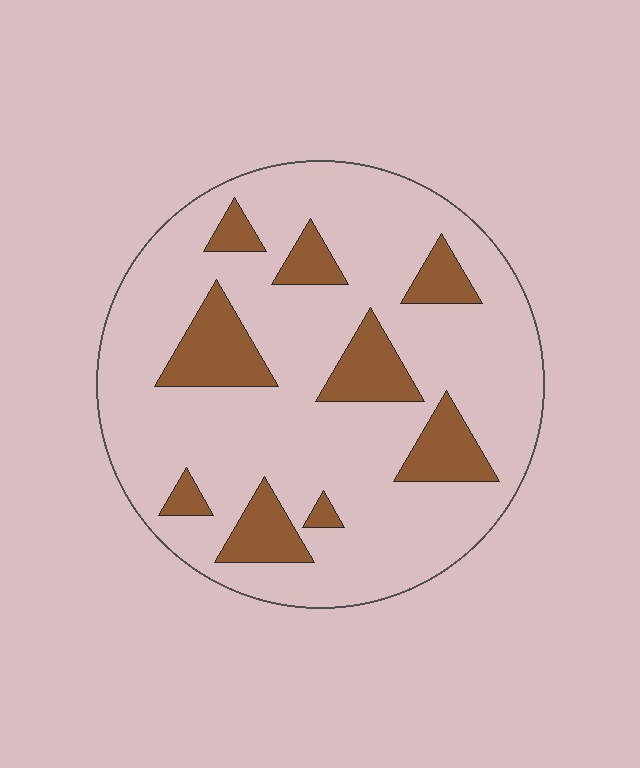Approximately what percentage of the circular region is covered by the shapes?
Approximately 20%.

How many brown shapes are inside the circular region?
9.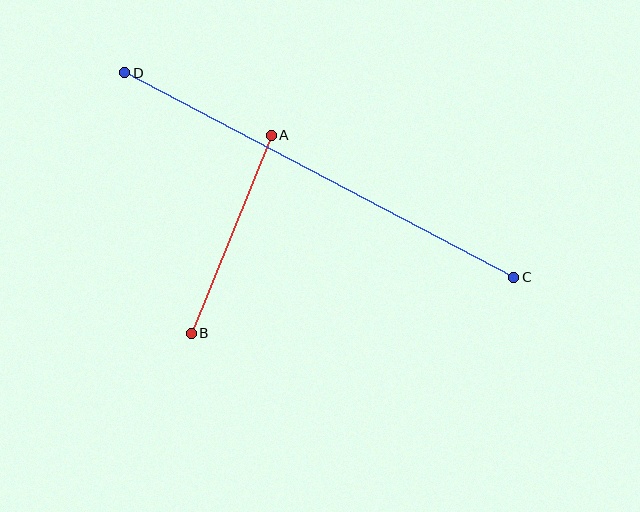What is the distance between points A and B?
The distance is approximately 214 pixels.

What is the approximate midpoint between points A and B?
The midpoint is at approximately (231, 234) pixels.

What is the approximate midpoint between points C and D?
The midpoint is at approximately (319, 175) pixels.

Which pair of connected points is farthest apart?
Points C and D are farthest apart.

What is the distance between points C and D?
The distance is approximately 439 pixels.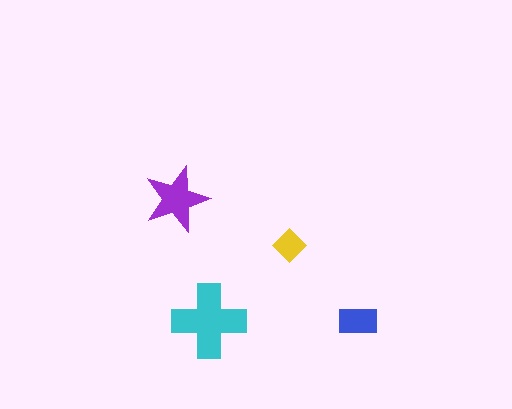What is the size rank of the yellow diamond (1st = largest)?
4th.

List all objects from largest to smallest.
The cyan cross, the purple star, the blue rectangle, the yellow diamond.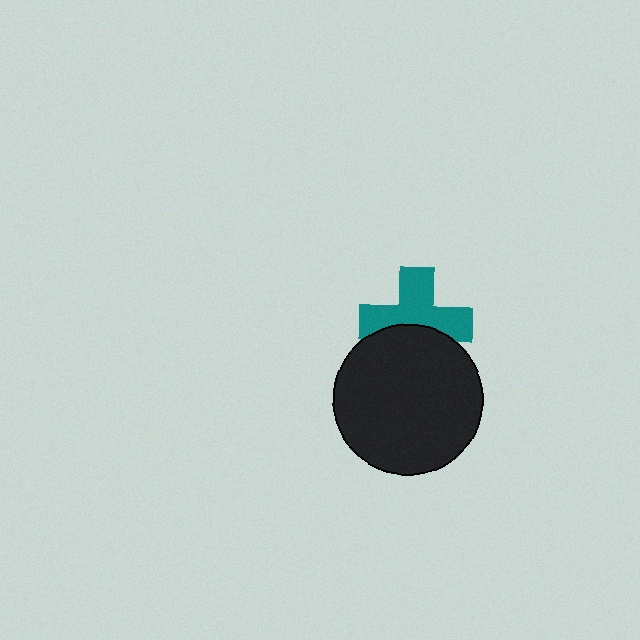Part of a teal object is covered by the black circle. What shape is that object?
It is a cross.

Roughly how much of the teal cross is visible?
About half of it is visible (roughly 63%).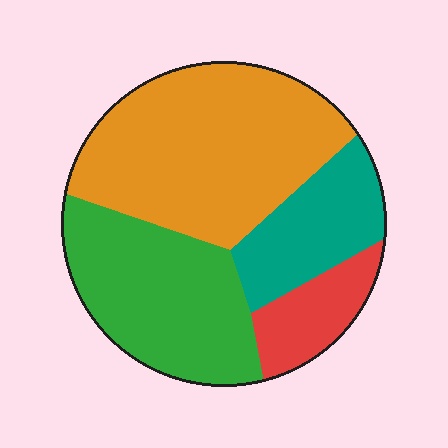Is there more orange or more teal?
Orange.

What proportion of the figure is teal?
Teal takes up less than a quarter of the figure.